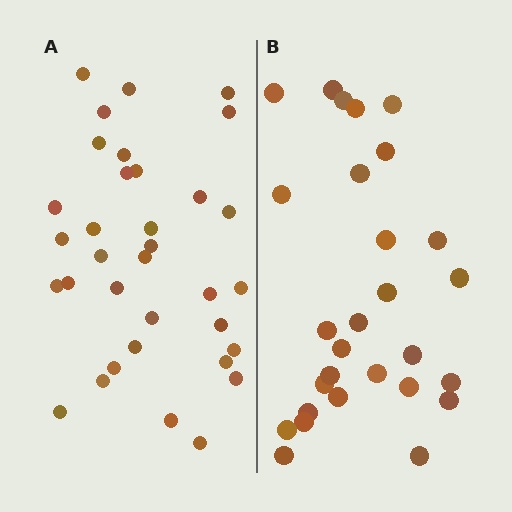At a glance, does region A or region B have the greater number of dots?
Region A (the left region) has more dots.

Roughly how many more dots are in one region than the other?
Region A has about 6 more dots than region B.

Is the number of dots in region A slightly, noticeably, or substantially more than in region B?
Region A has only slightly more — the two regions are fairly close. The ratio is roughly 1.2 to 1.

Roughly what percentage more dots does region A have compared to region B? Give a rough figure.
About 20% more.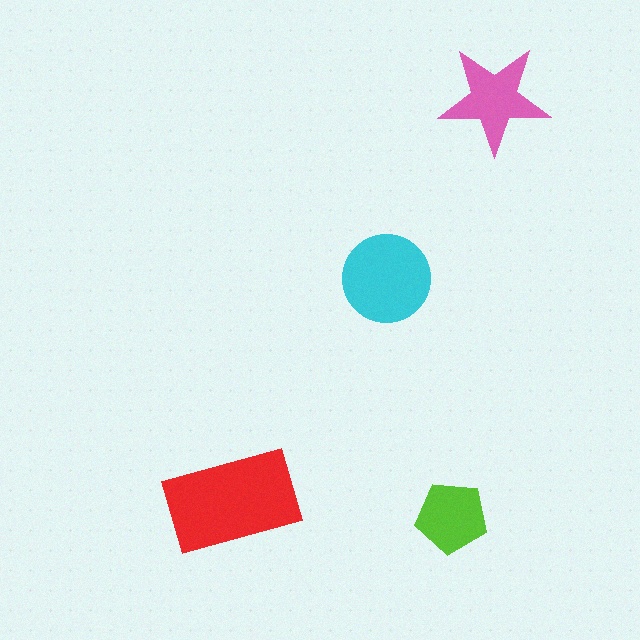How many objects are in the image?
There are 4 objects in the image.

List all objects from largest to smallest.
The red rectangle, the cyan circle, the pink star, the lime pentagon.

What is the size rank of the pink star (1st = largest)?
3rd.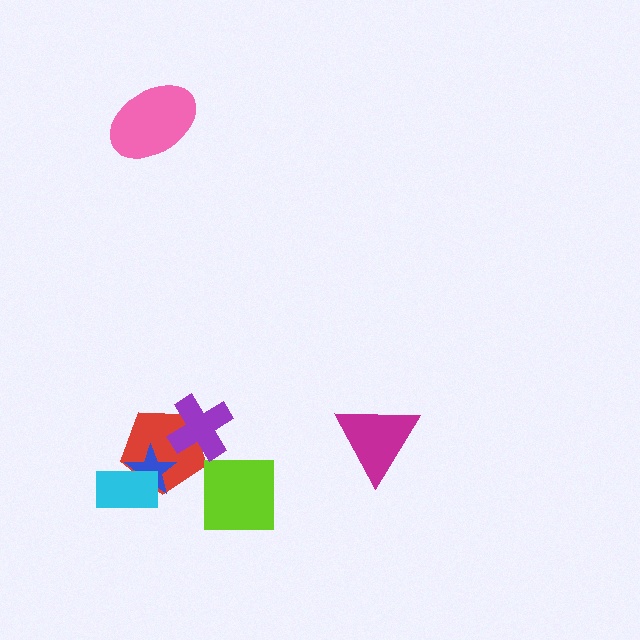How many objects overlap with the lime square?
0 objects overlap with the lime square.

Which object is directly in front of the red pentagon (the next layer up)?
The blue star is directly in front of the red pentagon.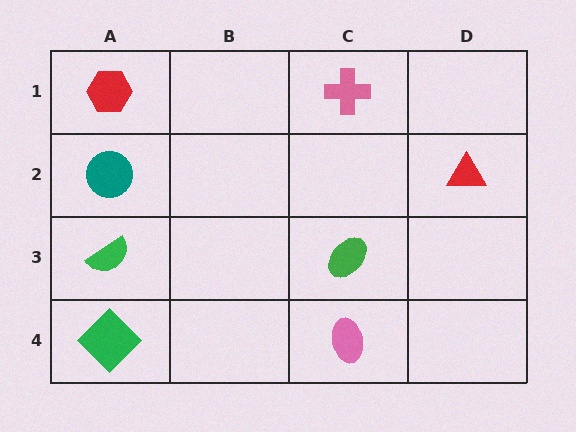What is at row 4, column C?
A pink ellipse.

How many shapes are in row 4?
2 shapes.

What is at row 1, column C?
A pink cross.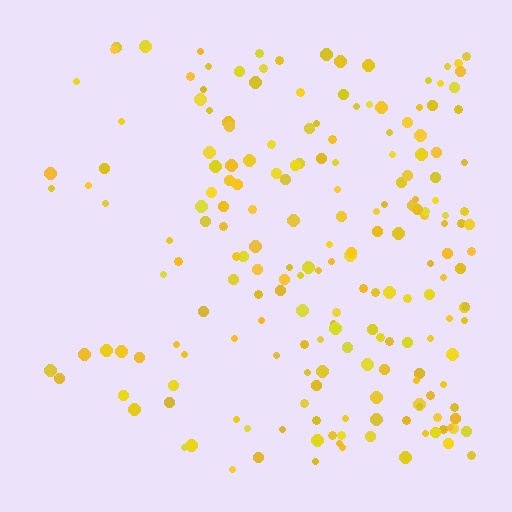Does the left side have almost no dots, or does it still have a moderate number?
Still a moderate number, just noticeably fewer than the right.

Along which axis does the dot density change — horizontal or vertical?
Horizontal.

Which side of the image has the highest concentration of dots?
The right.